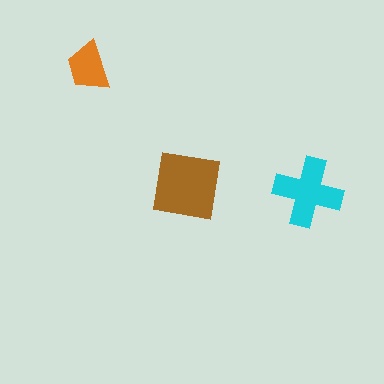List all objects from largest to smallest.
The brown square, the cyan cross, the orange trapezoid.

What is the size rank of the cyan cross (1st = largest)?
2nd.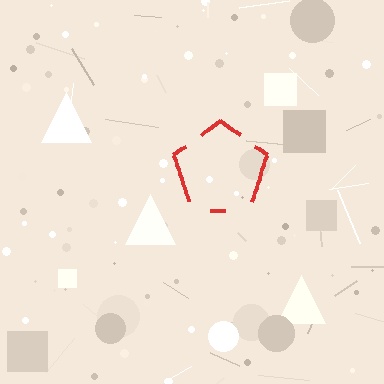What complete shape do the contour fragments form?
The contour fragments form a pentagon.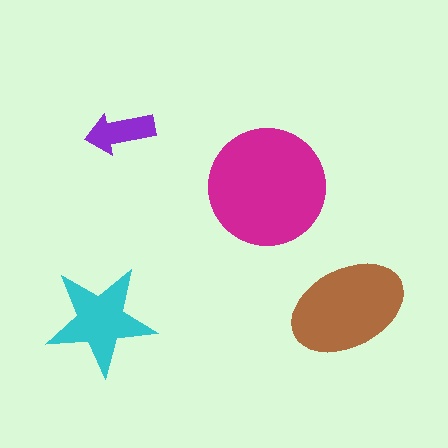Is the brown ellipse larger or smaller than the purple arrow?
Larger.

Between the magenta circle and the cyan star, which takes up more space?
The magenta circle.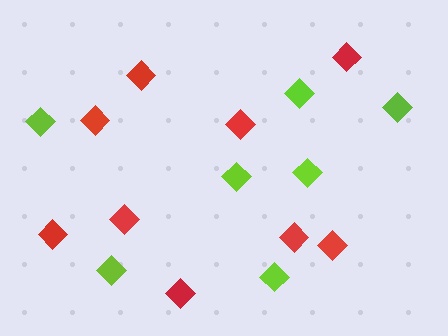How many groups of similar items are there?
There are 2 groups: one group of red diamonds (9) and one group of lime diamonds (7).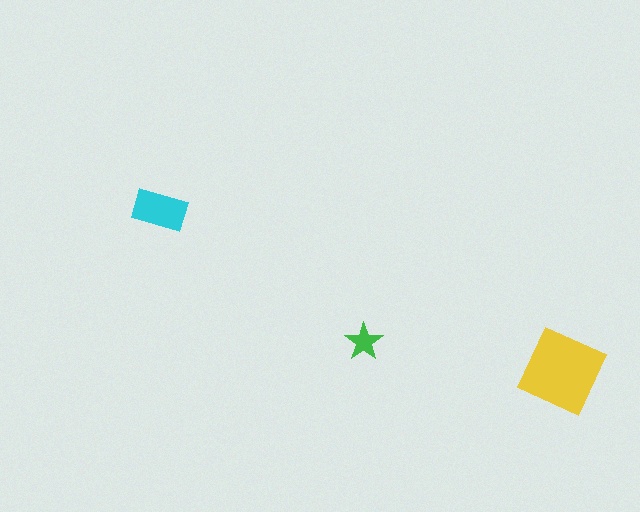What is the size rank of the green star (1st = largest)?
3rd.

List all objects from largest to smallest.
The yellow square, the cyan rectangle, the green star.